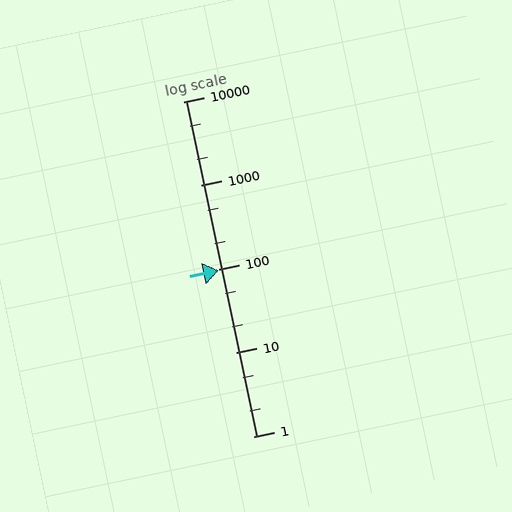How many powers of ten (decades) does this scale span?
The scale spans 4 decades, from 1 to 10000.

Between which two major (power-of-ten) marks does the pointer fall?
The pointer is between 10 and 100.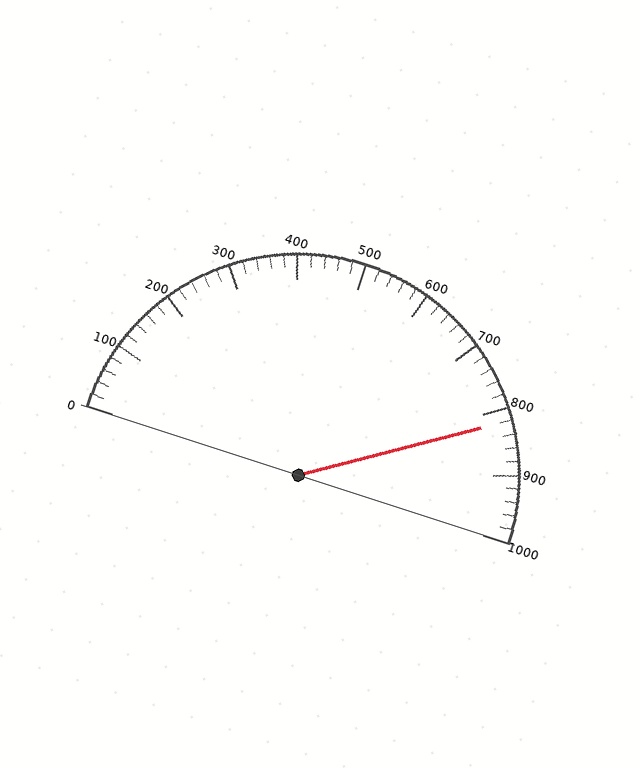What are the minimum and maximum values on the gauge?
The gauge ranges from 0 to 1000.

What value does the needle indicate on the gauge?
The needle indicates approximately 820.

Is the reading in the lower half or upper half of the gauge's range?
The reading is in the upper half of the range (0 to 1000).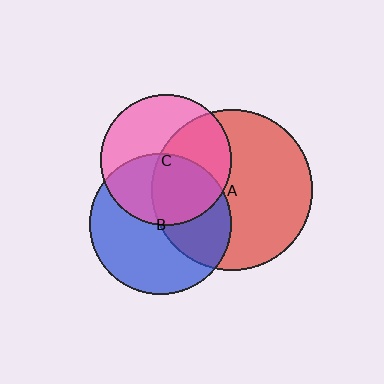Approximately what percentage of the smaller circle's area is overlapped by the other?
Approximately 40%.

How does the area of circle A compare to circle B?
Approximately 1.3 times.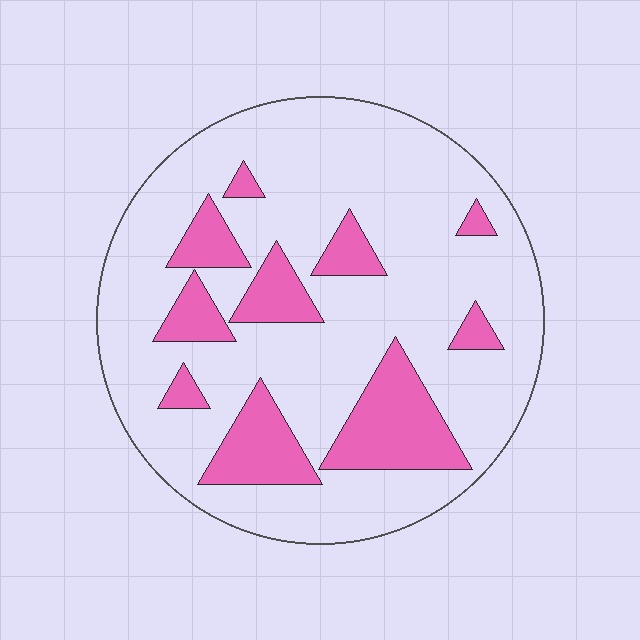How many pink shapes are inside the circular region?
10.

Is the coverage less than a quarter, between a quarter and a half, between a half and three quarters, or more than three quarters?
Less than a quarter.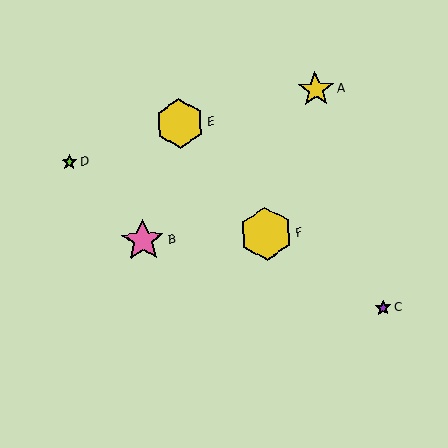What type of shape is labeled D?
Shape D is a lime star.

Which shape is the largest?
The yellow hexagon (labeled F) is the largest.